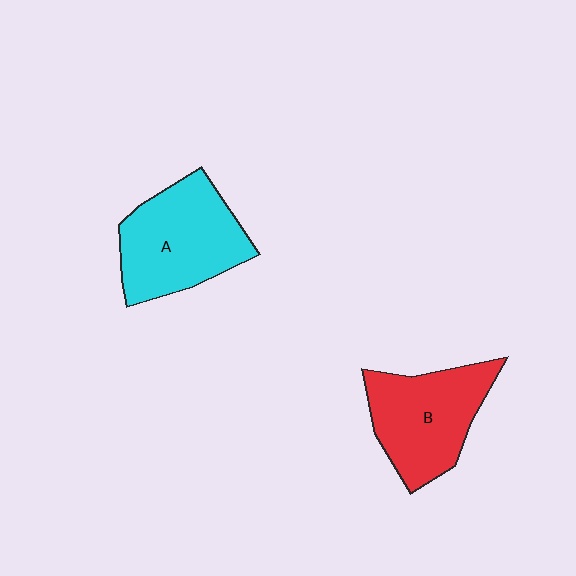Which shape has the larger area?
Shape A (cyan).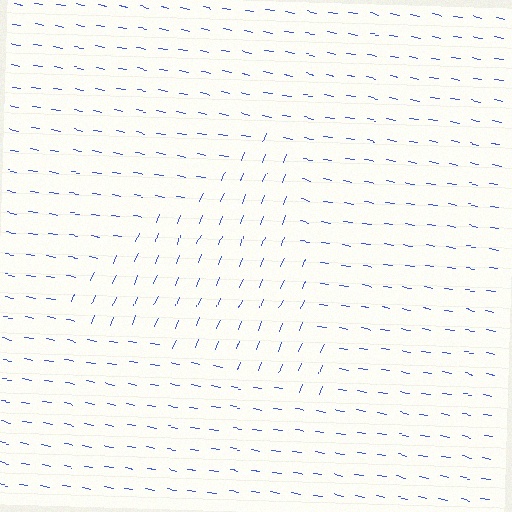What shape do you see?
I see a triangle.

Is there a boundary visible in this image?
Yes, there is a texture boundary formed by a change in line orientation.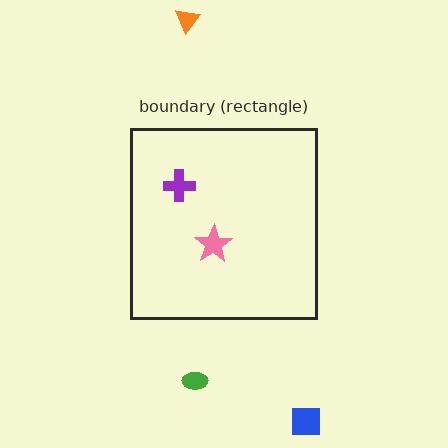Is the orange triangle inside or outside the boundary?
Outside.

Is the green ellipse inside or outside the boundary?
Outside.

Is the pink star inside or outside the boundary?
Inside.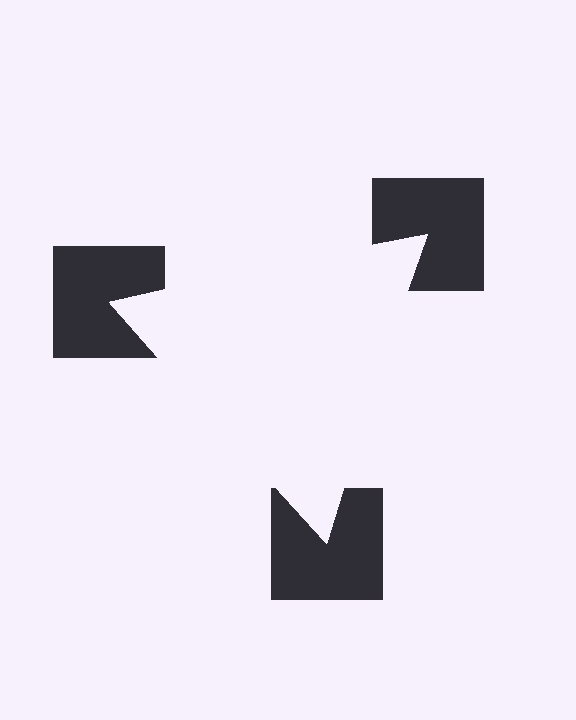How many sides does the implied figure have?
3 sides.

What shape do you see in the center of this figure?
An illusory triangle — its edges are inferred from the aligned wedge cuts in the notched squares, not physically drawn.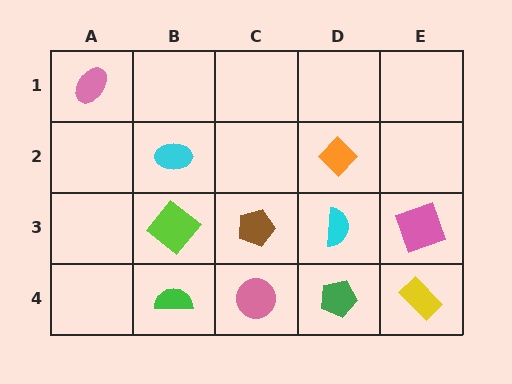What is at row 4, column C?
A pink circle.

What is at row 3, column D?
A cyan semicircle.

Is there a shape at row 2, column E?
No, that cell is empty.